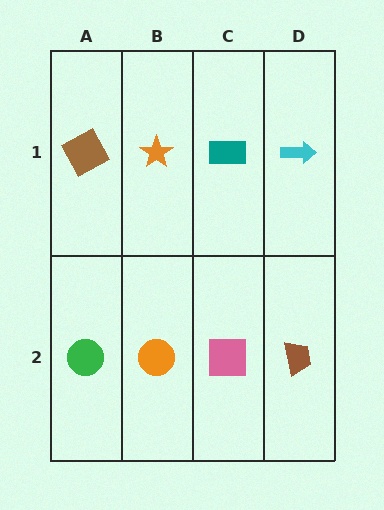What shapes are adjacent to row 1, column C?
A pink square (row 2, column C), an orange star (row 1, column B), a cyan arrow (row 1, column D).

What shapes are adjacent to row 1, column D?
A brown trapezoid (row 2, column D), a teal rectangle (row 1, column C).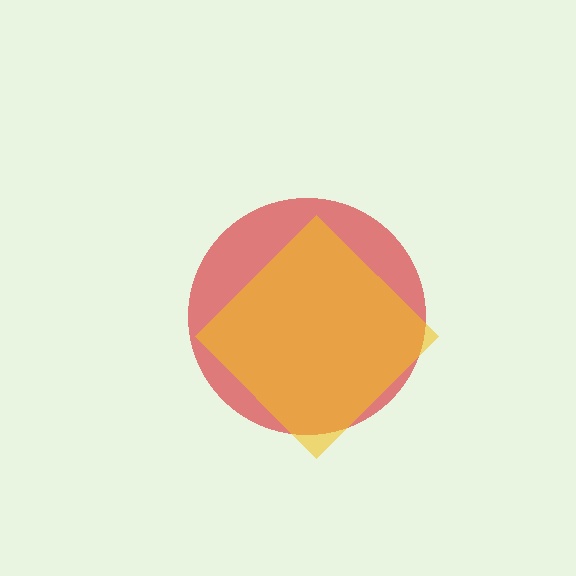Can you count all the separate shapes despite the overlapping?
Yes, there are 2 separate shapes.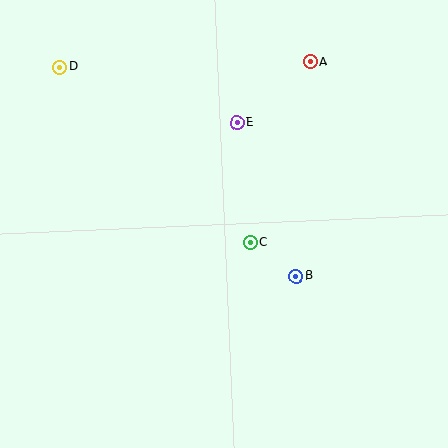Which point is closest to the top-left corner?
Point D is closest to the top-left corner.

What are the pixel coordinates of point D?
Point D is at (60, 67).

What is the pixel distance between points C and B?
The distance between C and B is 57 pixels.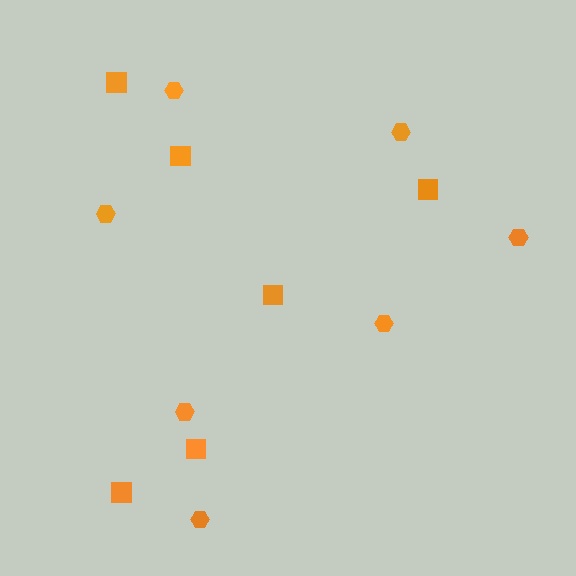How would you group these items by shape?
There are 2 groups: one group of hexagons (7) and one group of squares (6).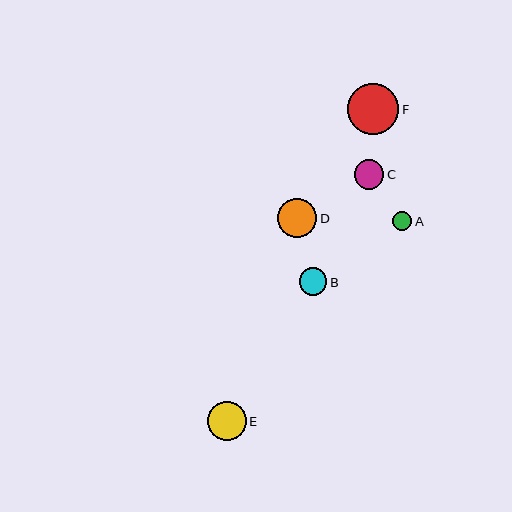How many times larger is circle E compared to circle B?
Circle E is approximately 1.4 times the size of circle B.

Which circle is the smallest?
Circle A is the smallest with a size of approximately 19 pixels.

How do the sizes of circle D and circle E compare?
Circle D and circle E are approximately the same size.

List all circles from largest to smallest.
From largest to smallest: F, D, E, C, B, A.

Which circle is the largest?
Circle F is the largest with a size of approximately 51 pixels.